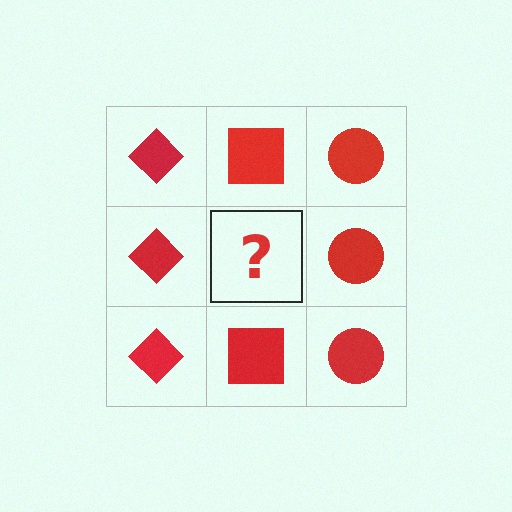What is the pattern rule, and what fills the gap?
The rule is that each column has a consistent shape. The gap should be filled with a red square.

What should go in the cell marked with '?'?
The missing cell should contain a red square.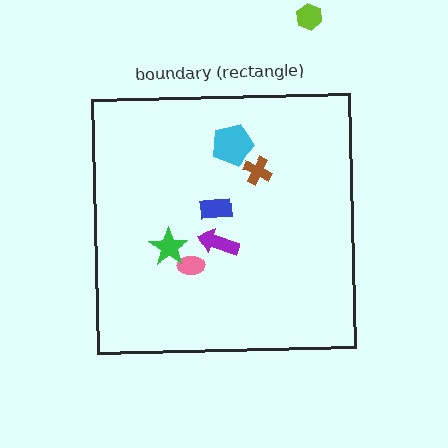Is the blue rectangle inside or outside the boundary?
Inside.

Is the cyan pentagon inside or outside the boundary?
Inside.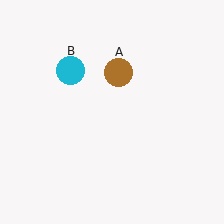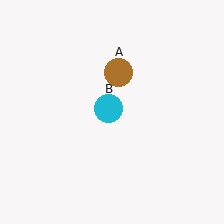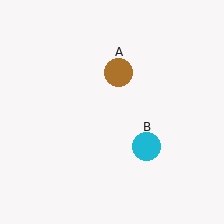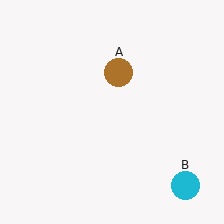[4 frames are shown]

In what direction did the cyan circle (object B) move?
The cyan circle (object B) moved down and to the right.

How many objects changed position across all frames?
1 object changed position: cyan circle (object B).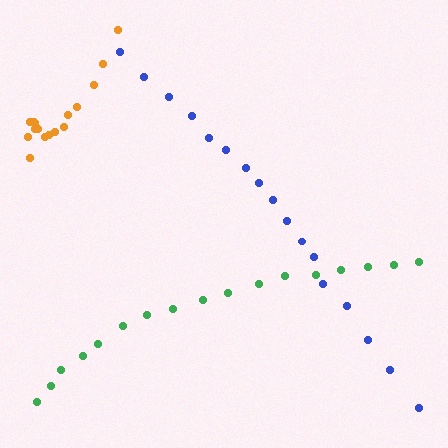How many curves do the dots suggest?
There are 3 distinct paths.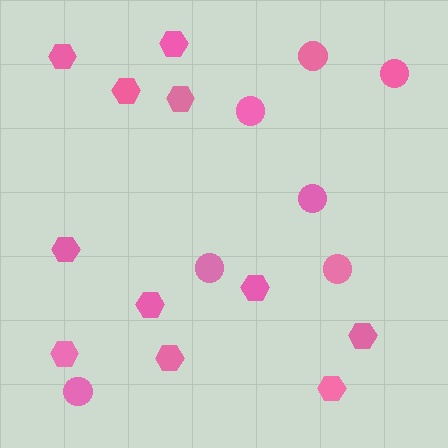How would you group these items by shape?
There are 2 groups: one group of circles (7) and one group of hexagons (11).